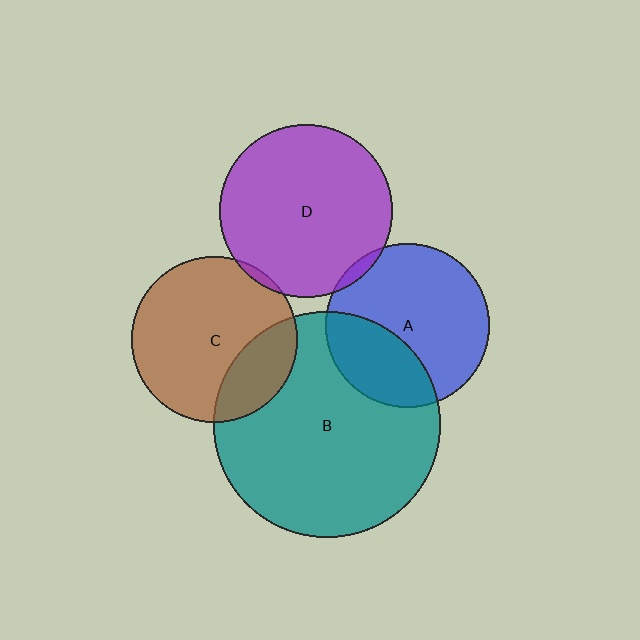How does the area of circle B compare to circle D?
Approximately 1.7 times.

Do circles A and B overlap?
Yes.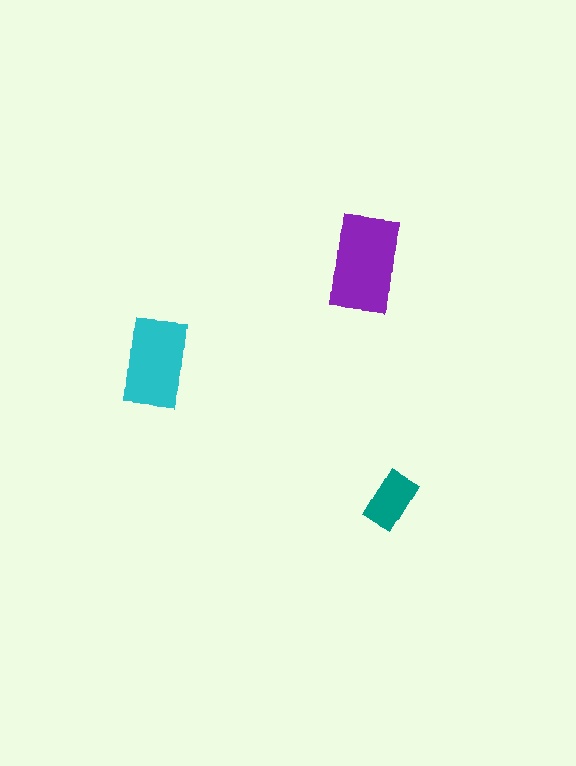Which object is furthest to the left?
The cyan rectangle is leftmost.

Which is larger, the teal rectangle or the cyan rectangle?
The cyan one.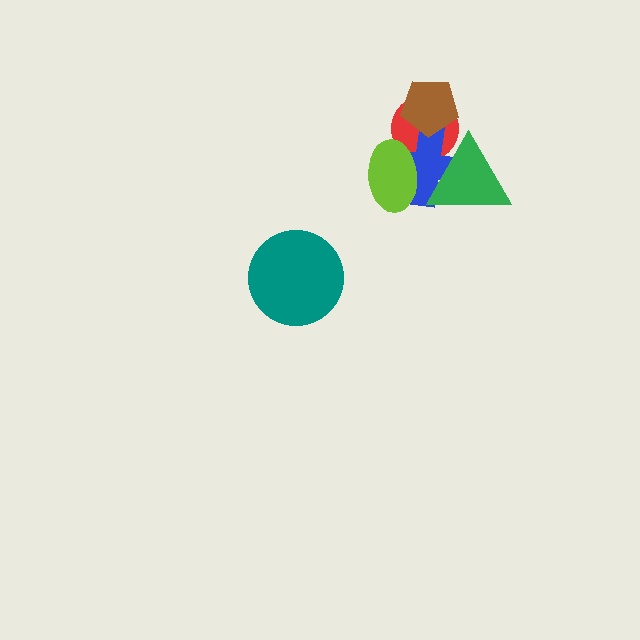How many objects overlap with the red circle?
4 objects overlap with the red circle.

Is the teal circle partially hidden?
No, no other shape covers it.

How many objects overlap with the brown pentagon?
2 objects overlap with the brown pentagon.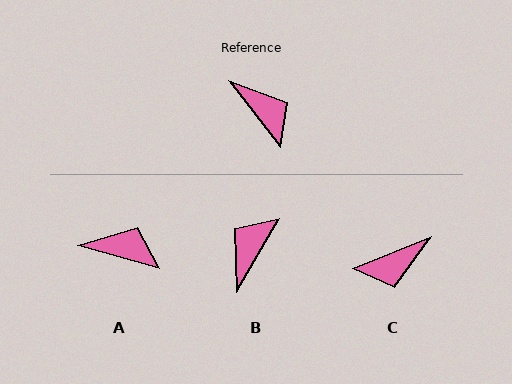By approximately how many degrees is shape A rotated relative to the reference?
Approximately 36 degrees counter-clockwise.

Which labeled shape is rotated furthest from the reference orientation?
B, about 111 degrees away.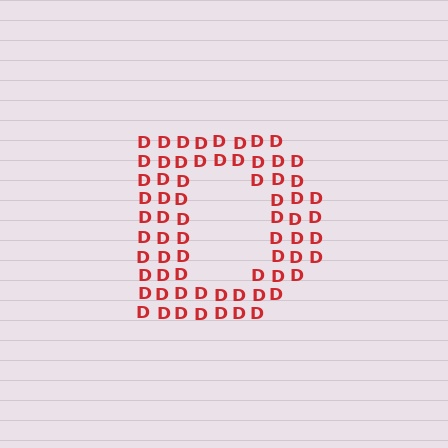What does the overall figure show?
The overall figure shows the letter D.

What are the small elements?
The small elements are letter D's.